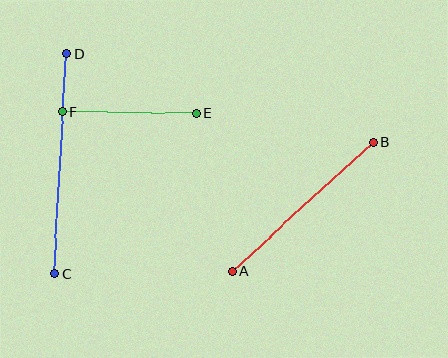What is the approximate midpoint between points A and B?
The midpoint is at approximately (302, 207) pixels.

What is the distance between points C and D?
The distance is approximately 221 pixels.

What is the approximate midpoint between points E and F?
The midpoint is at approximately (130, 113) pixels.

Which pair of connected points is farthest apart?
Points C and D are farthest apart.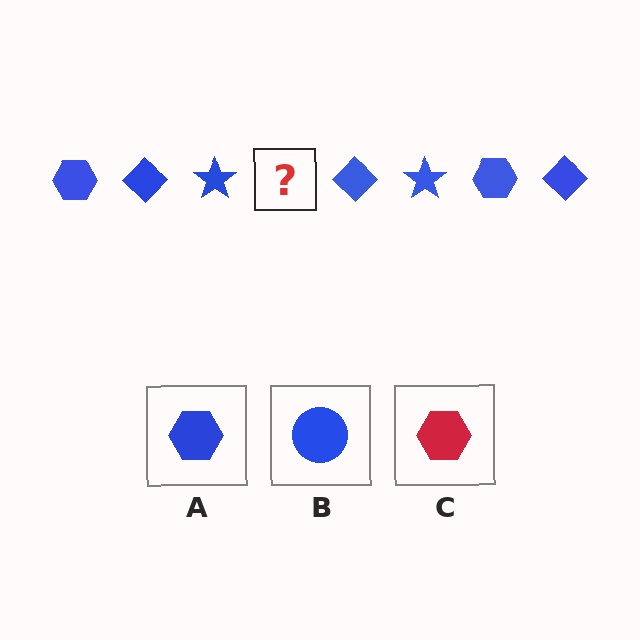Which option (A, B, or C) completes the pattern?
A.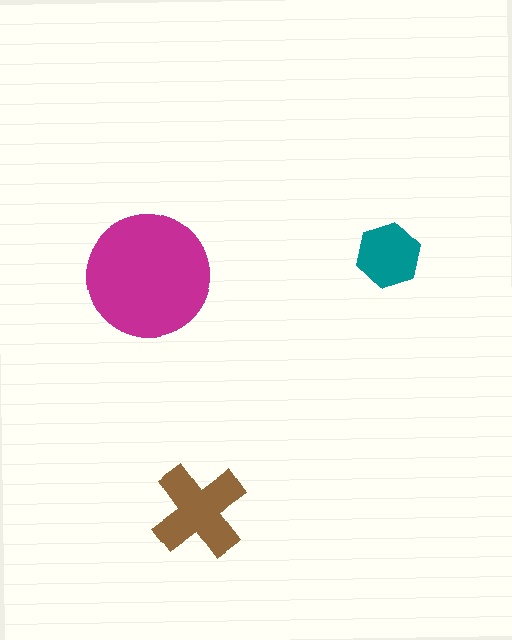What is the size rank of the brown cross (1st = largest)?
2nd.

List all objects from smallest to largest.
The teal hexagon, the brown cross, the magenta circle.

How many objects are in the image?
There are 3 objects in the image.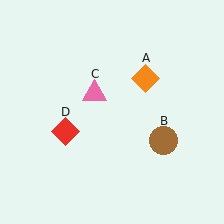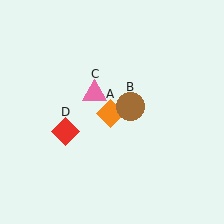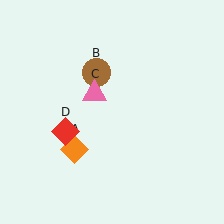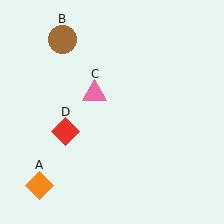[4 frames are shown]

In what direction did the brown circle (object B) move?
The brown circle (object B) moved up and to the left.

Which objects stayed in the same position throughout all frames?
Pink triangle (object C) and red diamond (object D) remained stationary.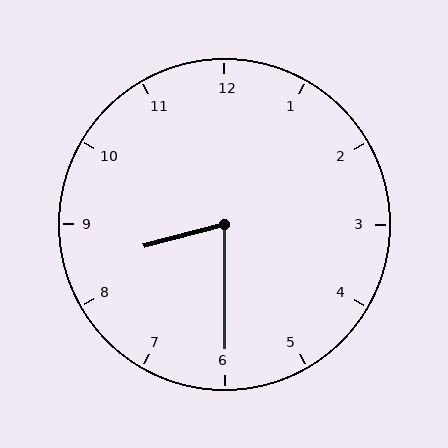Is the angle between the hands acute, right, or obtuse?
It is acute.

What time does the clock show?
8:30.